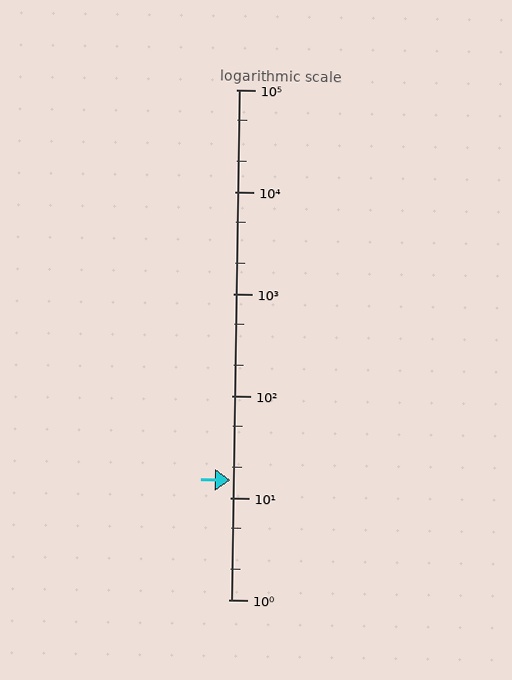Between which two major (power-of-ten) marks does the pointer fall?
The pointer is between 10 and 100.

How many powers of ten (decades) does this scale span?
The scale spans 5 decades, from 1 to 100000.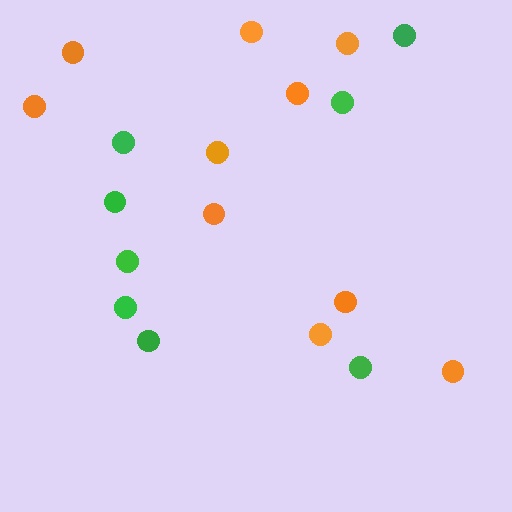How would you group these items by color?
There are 2 groups: one group of orange circles (10) and one group of green circles (8).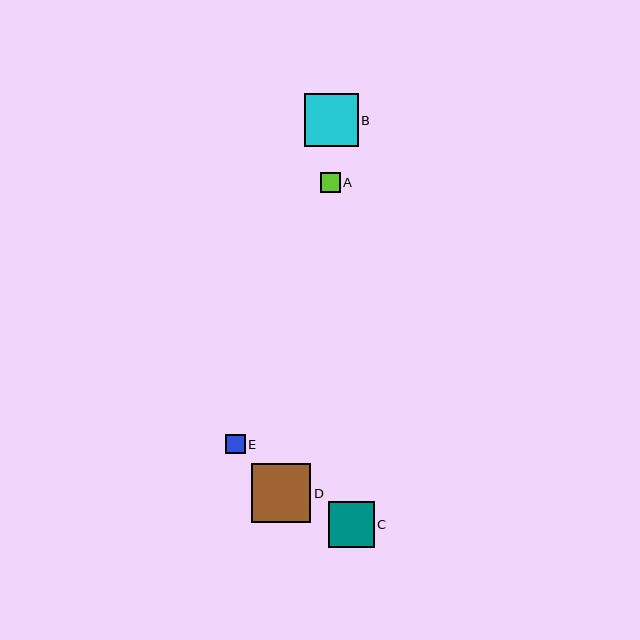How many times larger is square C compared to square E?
Square C is approximately 2.4 times the size of square E.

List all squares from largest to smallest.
From largest to smallest: D, B, C, A, E.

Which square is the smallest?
Square E is the smallest with a size of approximately 19 pixels.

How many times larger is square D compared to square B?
Square D is approximately 1.1 times the size of square B.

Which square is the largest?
Square D is the largest with a size of approximately 59 pixels.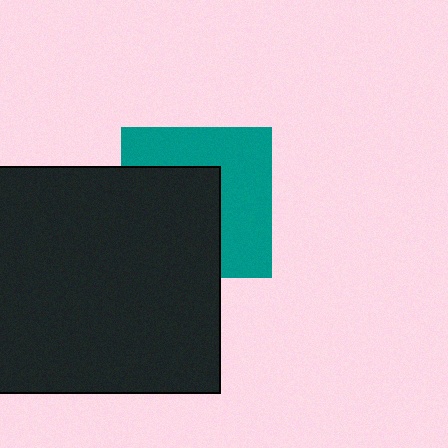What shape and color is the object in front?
The object in front is a black square.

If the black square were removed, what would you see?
You would see the complete teal square.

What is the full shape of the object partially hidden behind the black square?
The partially hidden object is a teal square.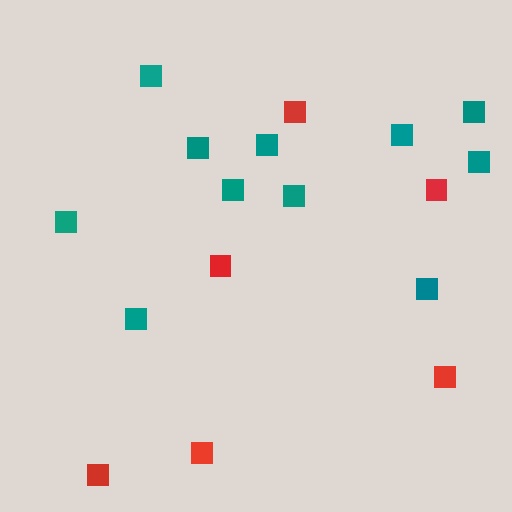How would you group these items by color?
There are 2 groups: one group of red squares (6) and one group of teal squares (11).